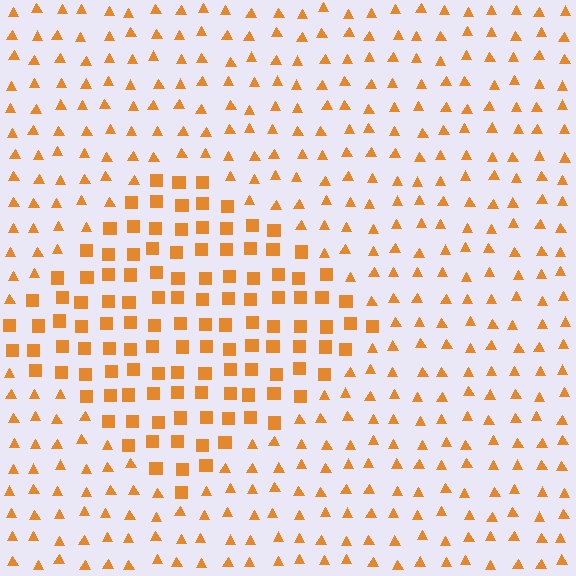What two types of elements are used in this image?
The image uses squares inside the diamond region and triangles outside it.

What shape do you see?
I see a diamond.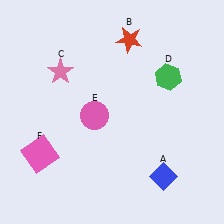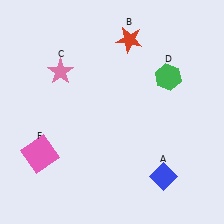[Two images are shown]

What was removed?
The pink circle (E) was removed in Image 2.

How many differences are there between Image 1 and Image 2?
There is 1 difference between the two images.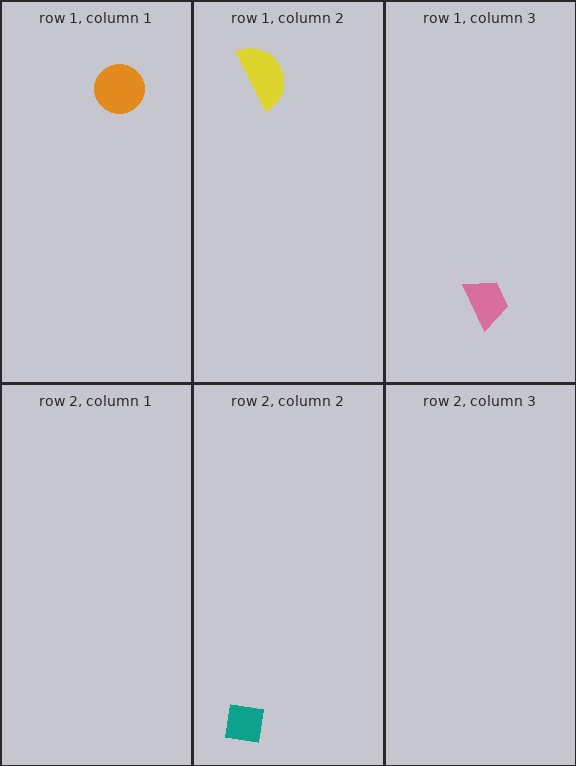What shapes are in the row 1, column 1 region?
The orange circle.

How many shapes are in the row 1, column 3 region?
1.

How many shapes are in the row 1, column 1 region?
1.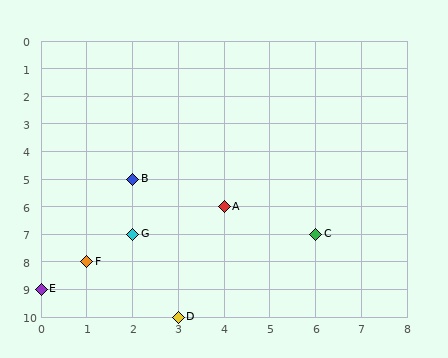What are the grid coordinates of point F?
Point F is at grid coordinates (1, 8).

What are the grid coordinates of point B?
Point B is at grid coordinates (2, 5).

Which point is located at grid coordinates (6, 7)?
Point C is at (6, 7).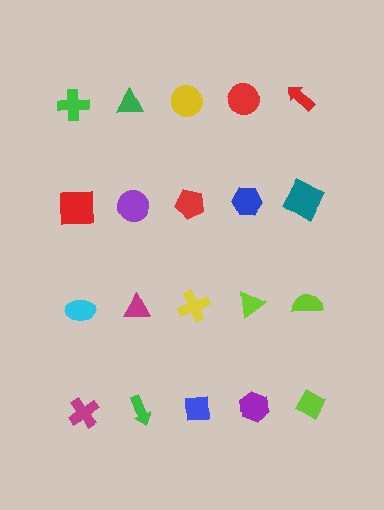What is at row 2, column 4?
A blue hexagon.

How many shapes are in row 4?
5 shapes.